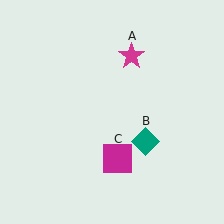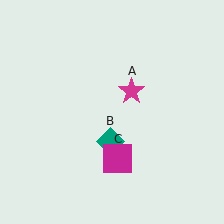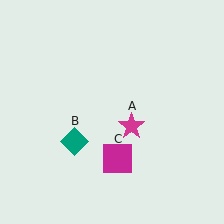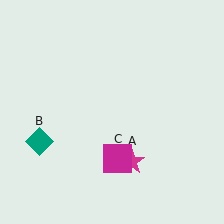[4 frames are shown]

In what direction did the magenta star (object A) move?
The magenta star (object A) moved down.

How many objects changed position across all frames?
2 objects changed position: magenta star (object A), teal diamond (object B).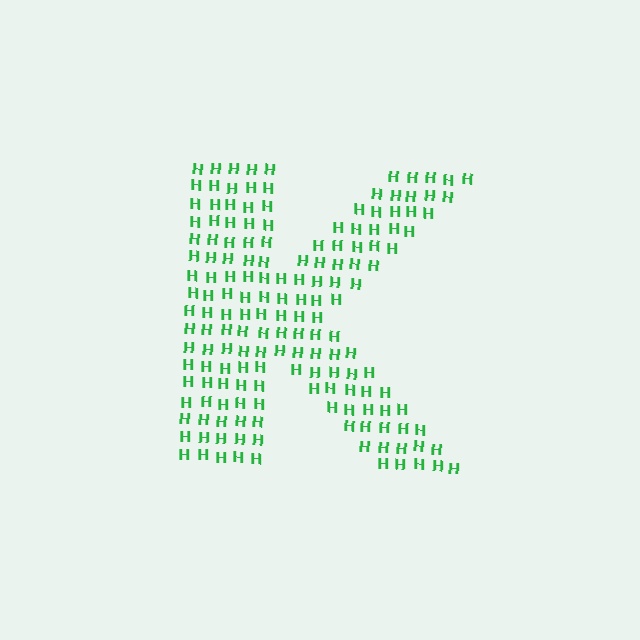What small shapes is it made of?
It is made of small letter H's.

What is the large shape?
The large shape is the letter K.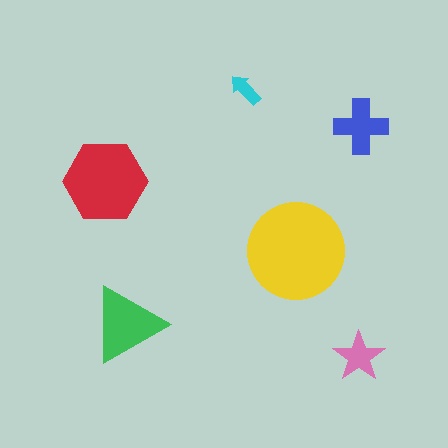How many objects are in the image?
There are 6 objects in the image.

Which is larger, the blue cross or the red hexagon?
The red hexagon.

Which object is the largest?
The yellow circle.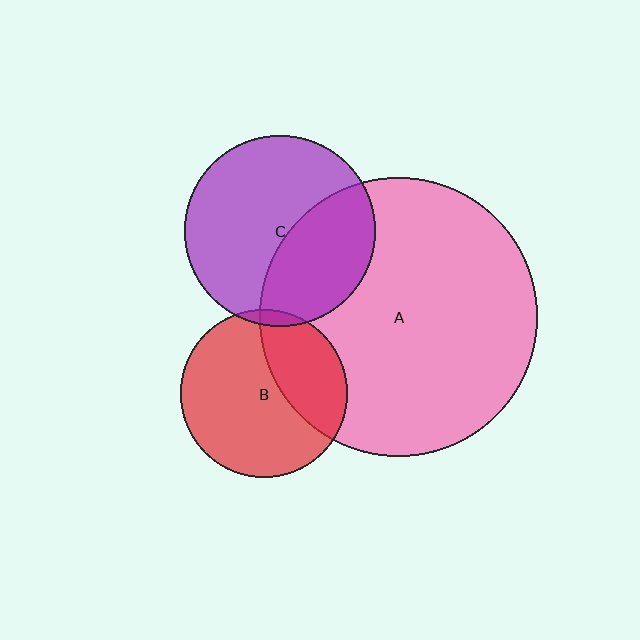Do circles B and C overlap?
Yes.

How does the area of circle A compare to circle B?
Approximately 2.8 times.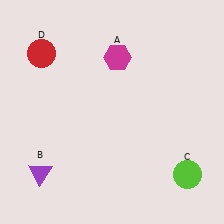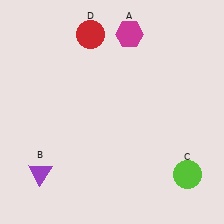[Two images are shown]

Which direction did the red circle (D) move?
The red circle (D) moved right.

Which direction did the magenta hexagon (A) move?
The magenta hexagon (A) moved up.